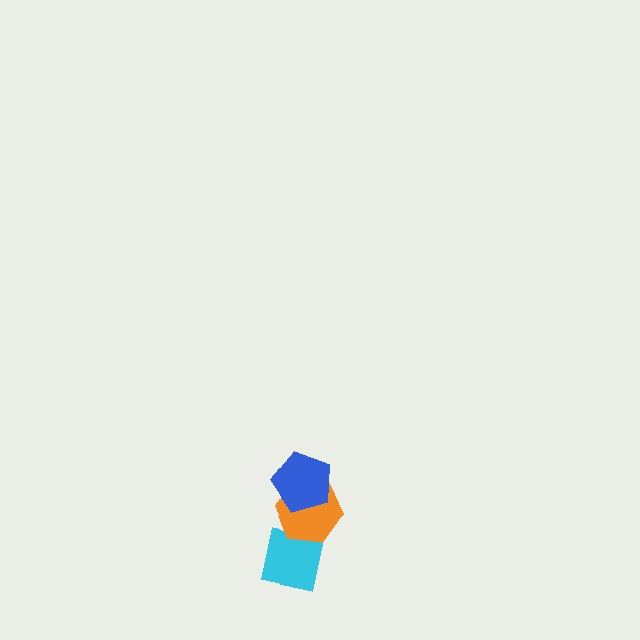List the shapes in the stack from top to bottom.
From top to bottom: the blue pentagon, the orange hexagon, the cyan square.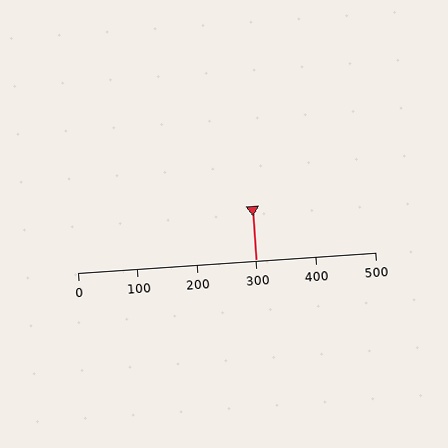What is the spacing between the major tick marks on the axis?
The major ticks are spaced 100 apart.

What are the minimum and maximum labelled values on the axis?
The axis runs from 0 to 500.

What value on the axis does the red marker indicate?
The marker indicates approximately 300.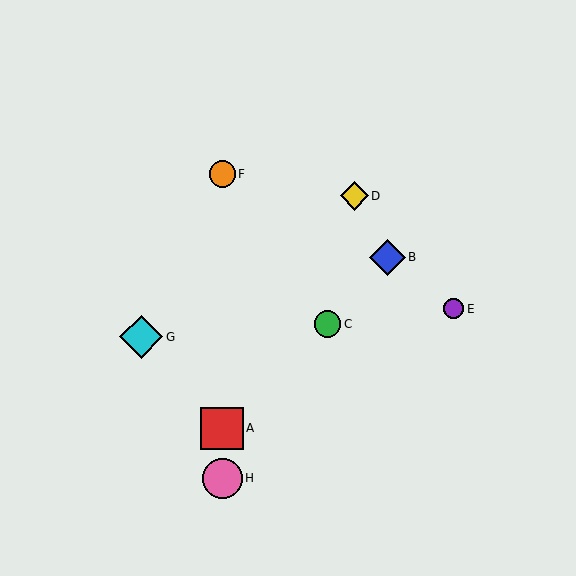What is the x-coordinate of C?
Object C is at x≈328.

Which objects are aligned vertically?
Objects A, F, H are aligned vertically.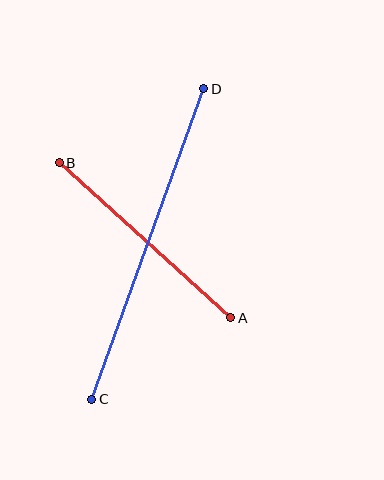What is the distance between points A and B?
The distance is approximately 231 pixels.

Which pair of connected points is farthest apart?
Points C and D are farthest apart.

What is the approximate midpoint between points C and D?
The midpoint is at approximately (148, 244) pixels.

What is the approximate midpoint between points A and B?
The midpoint is at approximately (145, 240) pixels.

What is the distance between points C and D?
The distance is approximately 330 pixels.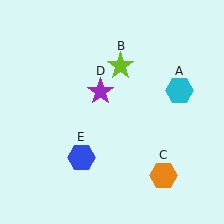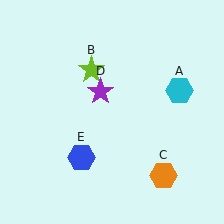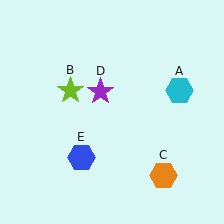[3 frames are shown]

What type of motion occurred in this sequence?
The lime star (object B) rotated counterclockwise around the center of the scene.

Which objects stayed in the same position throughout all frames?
Cyan hexagon (object A) and orange hexagon (object C) and purple star (object D) and blue hexagon (object E) remained stationary.